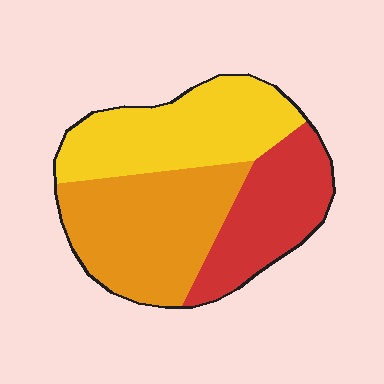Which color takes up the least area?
Red, at roughly 25%.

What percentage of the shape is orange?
Orange takes up about three eighths (3/8) of the shape.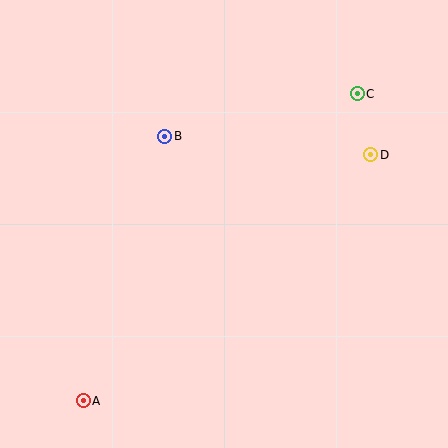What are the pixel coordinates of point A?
Point A is at (83, 401).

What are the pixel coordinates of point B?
Point B is at (165, 136).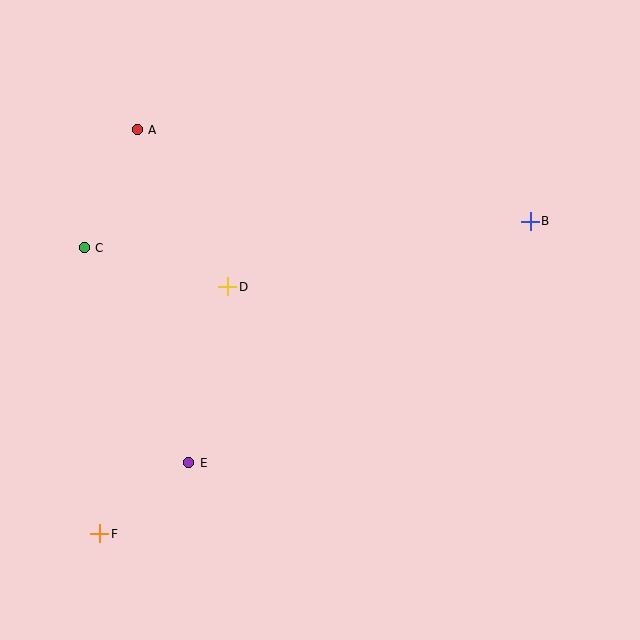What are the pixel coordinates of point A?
Point A is at (137, 130).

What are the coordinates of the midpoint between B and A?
The midpoint between B and A is at (334, 176).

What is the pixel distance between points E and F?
The distance between E and F is 114 pixels.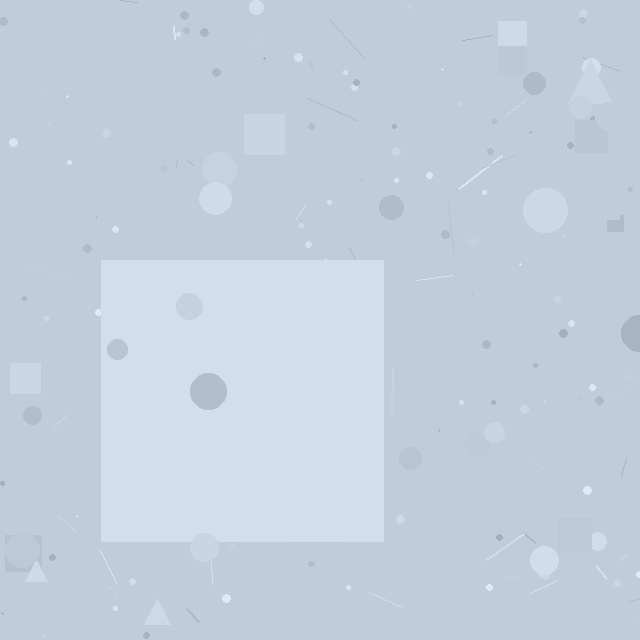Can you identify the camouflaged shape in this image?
The camouflaged shape is a square.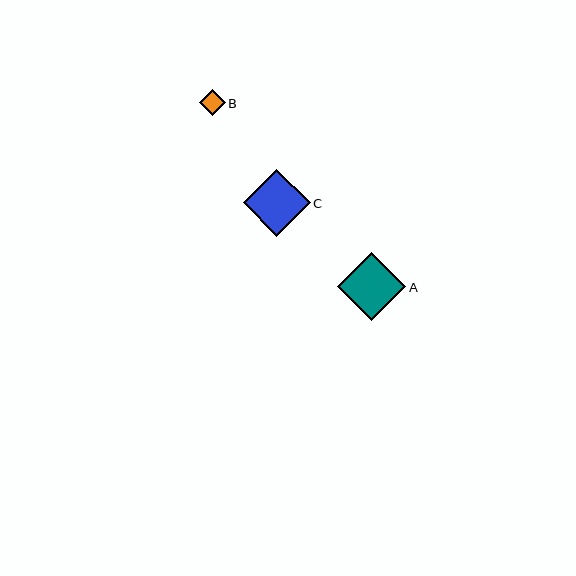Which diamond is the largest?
Diamond A is the largest with a size of approximately 68 pixels.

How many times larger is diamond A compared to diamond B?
Diamond A is approximately 2.6 times the size of diamond B.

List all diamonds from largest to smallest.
From largest to smallest: A, C, B.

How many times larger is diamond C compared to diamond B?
Diamond C is approximately 2.6 times the size of diamond B.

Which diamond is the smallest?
Diamond B is the smallest with a size of approximately 26 pixels.